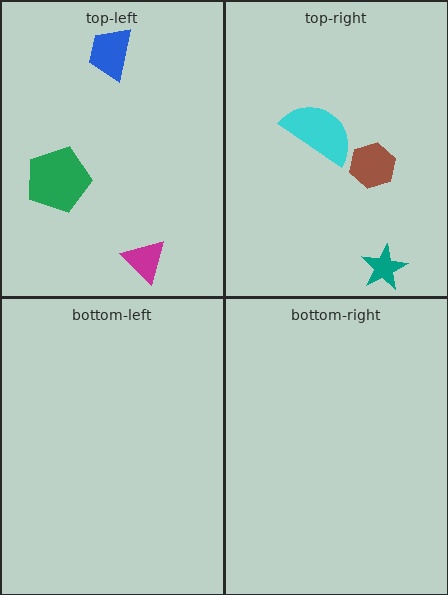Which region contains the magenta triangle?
The top-left region.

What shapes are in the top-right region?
The teal star, the brown hexagon, the cyan semicircle.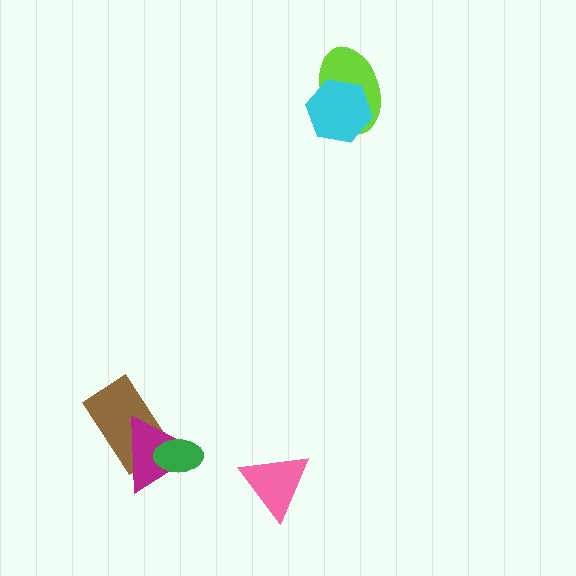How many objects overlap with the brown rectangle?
2 objects overlap with the brown rectangle.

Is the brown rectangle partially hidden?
Yes, it is partially covered by another shape.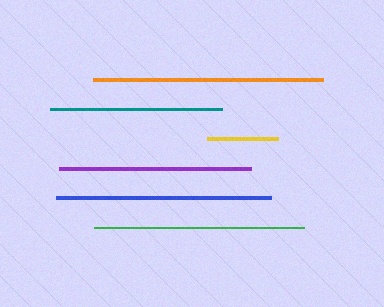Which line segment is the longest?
The orange line is the longest at approximately 231 pixels.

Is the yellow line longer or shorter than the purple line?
The purple line is longer than the yellow line.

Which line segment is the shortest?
The yellow line is the shortest at approximately 71 pixels.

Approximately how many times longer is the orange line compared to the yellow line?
The orange line is approximately 3.3 times the length of the yellow line.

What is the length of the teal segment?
The teal segment is approximately 172 pixels long.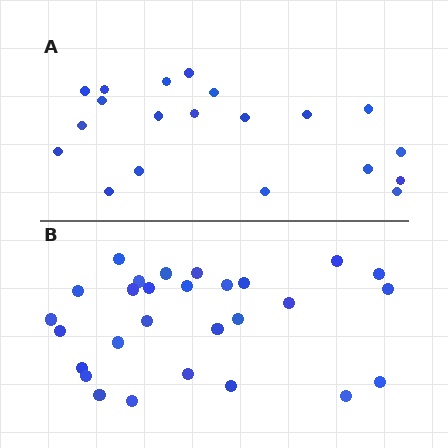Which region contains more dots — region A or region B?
Region B (the bottom region) has more dots.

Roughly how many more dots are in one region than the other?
Region B has roughly 8 or so more dots than region A.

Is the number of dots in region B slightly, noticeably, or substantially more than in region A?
Region B has noticeably more, but not dramatically so. The ratio is roughly 1.4 to 1.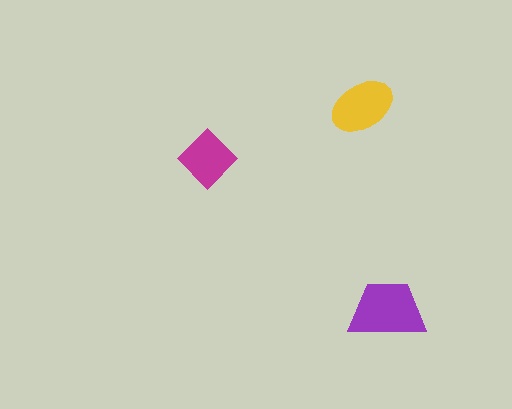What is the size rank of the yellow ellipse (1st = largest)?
2nd.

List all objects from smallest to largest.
The magenta diamond, the yellow ellipse, the purple trapezoid.